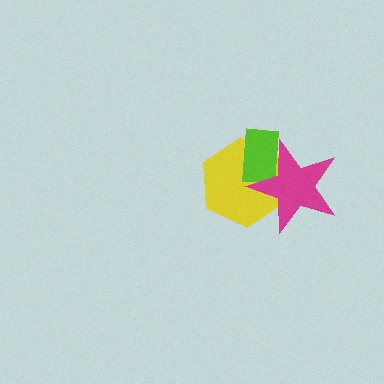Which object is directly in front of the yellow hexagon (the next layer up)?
The lime rectangle is directly in front of the yellow hexagon.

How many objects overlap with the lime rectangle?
2 objects overlap with the lime rectangle.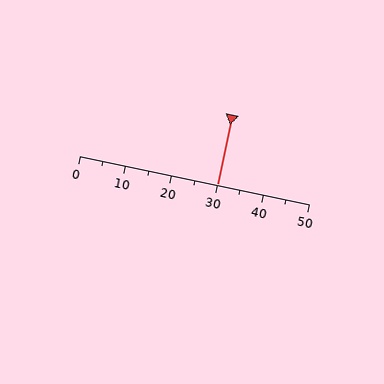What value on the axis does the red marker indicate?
The marker indicates approximately 30.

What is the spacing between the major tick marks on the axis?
The major ticks are spaced 10 apart.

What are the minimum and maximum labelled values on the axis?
The axis runs from 0 to 50.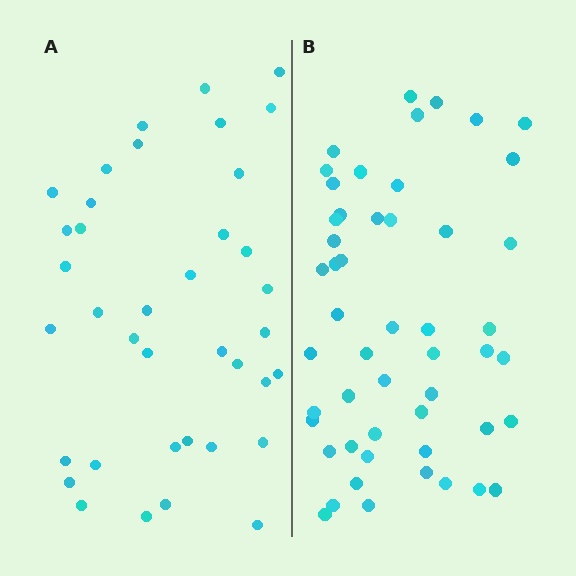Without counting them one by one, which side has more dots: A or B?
Region B (the right region) has more dots.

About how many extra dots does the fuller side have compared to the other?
Region B has approximately 15 more dots than region A.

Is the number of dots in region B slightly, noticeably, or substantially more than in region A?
Region B has noticeably more, but not dramatically so. The ratio is roughly 1.3 to 1.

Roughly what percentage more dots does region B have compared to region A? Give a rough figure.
About 35% more.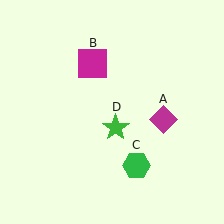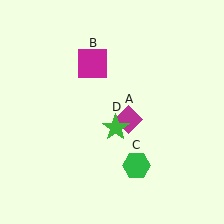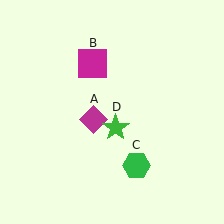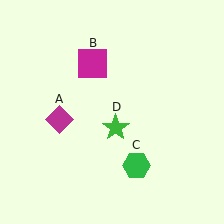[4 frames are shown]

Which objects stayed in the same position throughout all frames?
Magenta square (object B) and green hexagon (object C) and green star (object D) remained stationary.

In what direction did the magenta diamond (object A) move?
The magenta diamond (object A) moved left.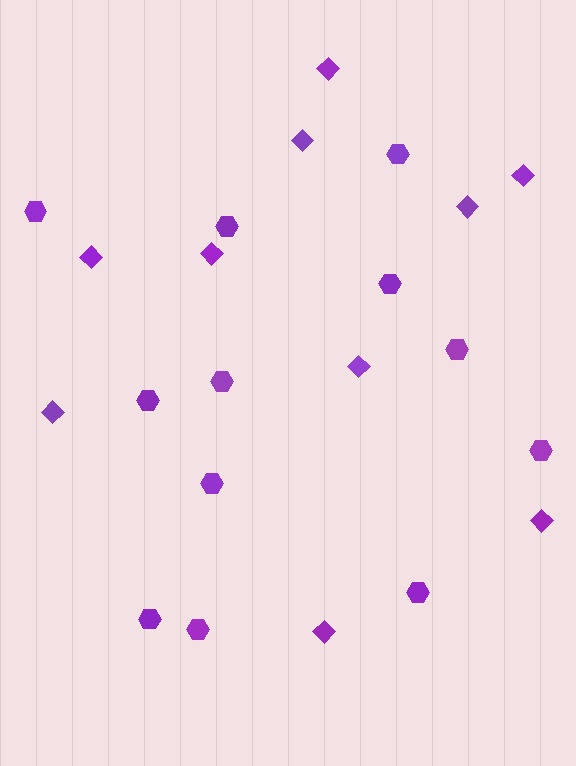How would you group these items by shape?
There are 2 groups: one group of hexagons (12) and one group of diamonds (10).